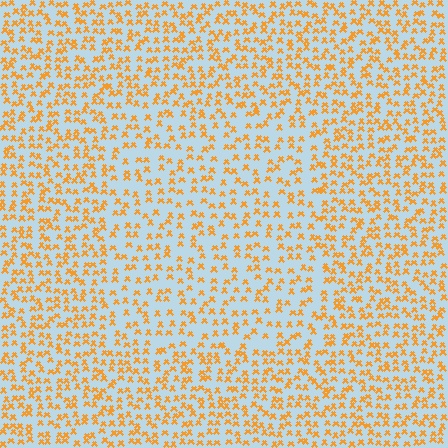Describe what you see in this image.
The image contains small orange elements arranged at two different densities. A rectangle-shaped region is visible where the elements are less densely packed than the surrounding area.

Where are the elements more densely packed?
The elements are more densely packed outside the rectangle boundary.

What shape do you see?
I see a rectangle.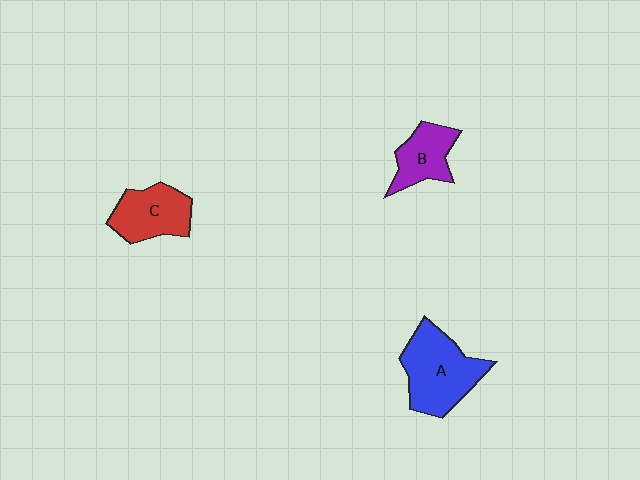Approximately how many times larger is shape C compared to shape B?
Approximately 1.2 times.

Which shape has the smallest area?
Shape B (purple).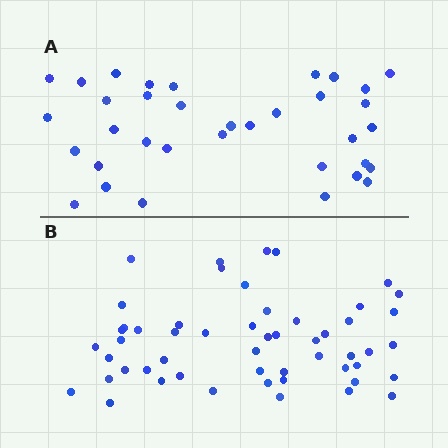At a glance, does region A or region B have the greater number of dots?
Region B (the bottom region) has more dots.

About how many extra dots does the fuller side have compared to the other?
Region B has approximately 20 more dots than region A.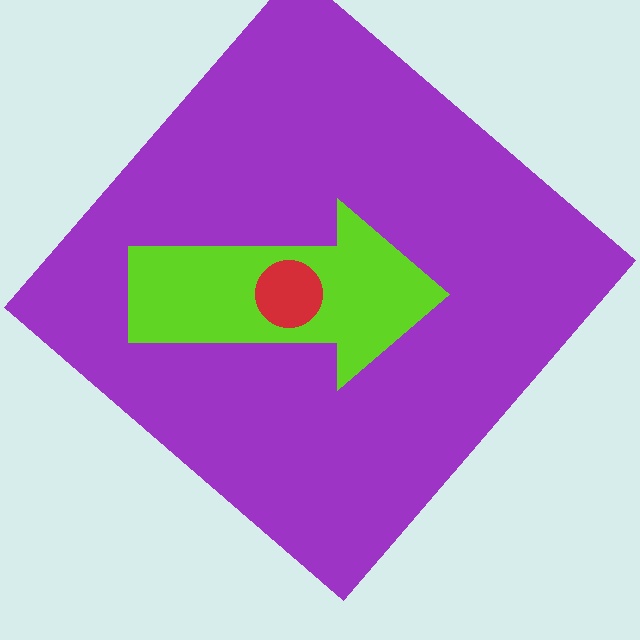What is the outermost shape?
The purple diamond.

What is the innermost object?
The red circle.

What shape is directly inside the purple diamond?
The lime arrow.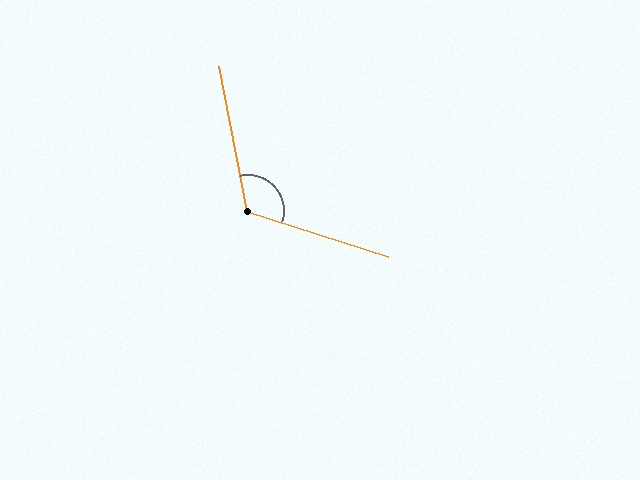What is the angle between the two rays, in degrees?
Approximately 119 degrees.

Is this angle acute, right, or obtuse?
It is obtuse.